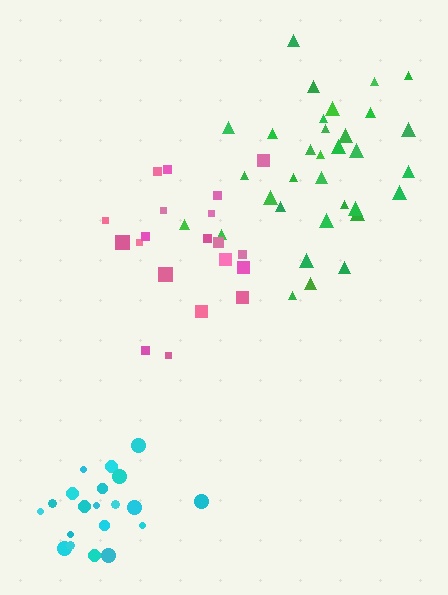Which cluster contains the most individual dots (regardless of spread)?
Green (34).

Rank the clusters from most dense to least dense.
cyan, green, pink.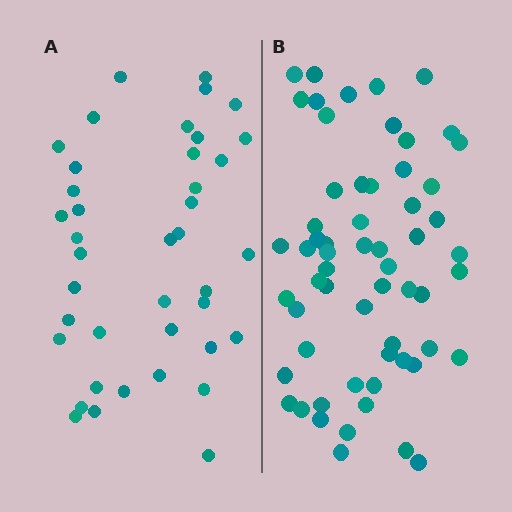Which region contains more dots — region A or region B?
Region B (the right region) has more dots.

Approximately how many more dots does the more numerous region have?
Region B has approximately 20 more dots than region A.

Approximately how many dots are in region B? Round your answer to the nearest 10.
About 60 dots.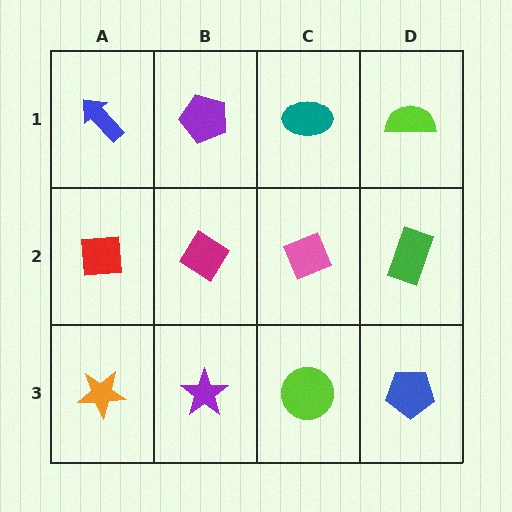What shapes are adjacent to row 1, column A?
A red square (row 2, column A), a purple pentagon (row 1, column B).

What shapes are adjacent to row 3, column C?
A pink diamond (row 2, column C), a purple star (row 3, column B), a blue pentagon (row 3, column D).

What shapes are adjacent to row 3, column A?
A red square (row 2, column A), a purple star (row 3, column B).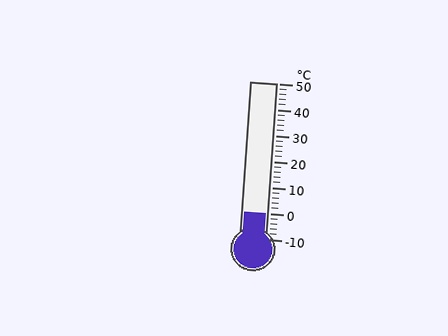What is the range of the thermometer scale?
The thermometer scale ranges from -10°C to 50°C.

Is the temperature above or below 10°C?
The temperature is below 10°C.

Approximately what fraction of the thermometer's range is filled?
The thermometer is filled to approximately 15% of its range.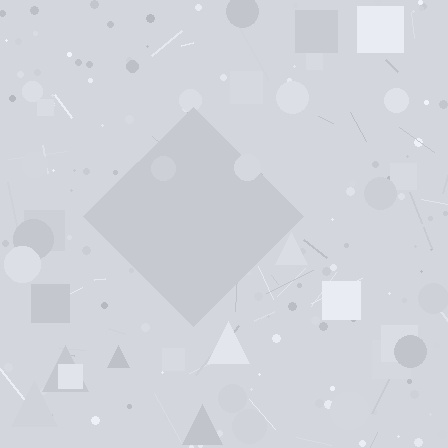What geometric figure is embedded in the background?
A diamond is embedded in the background.